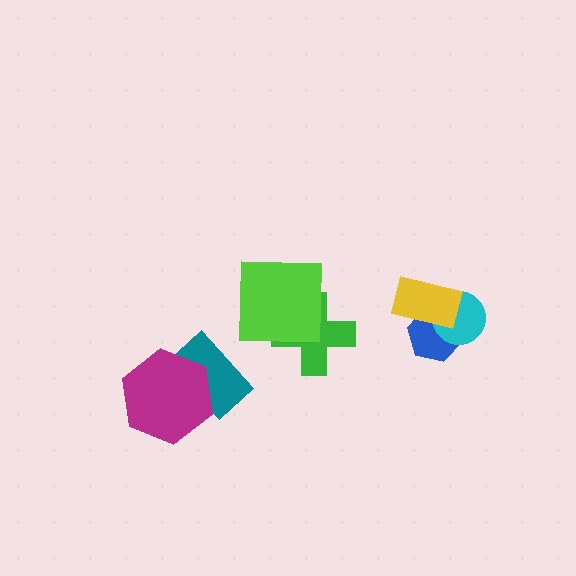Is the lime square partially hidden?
No, no other shape covers it.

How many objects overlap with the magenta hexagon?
1 object overlaps with the magenta hexagon.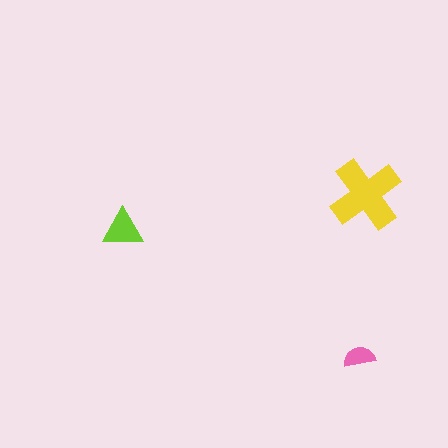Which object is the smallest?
The pink semicircle.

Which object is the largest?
The yellow cross.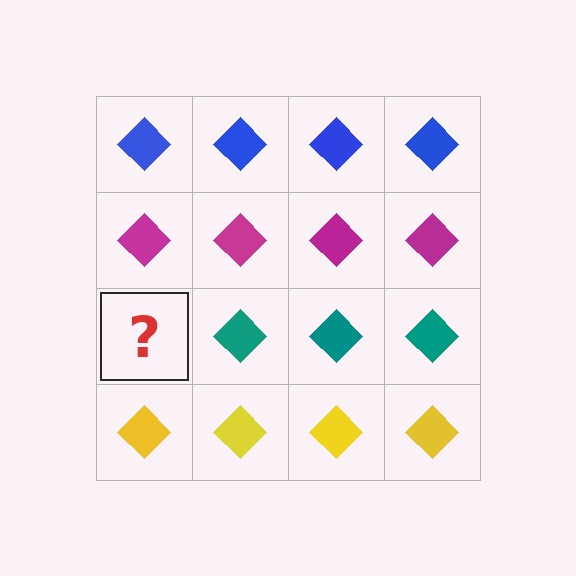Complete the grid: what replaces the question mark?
The question mark should be replaced with a teal diamond.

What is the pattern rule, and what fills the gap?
The rule is that each row has a consistent color. The gap should be filled with a teal diamond.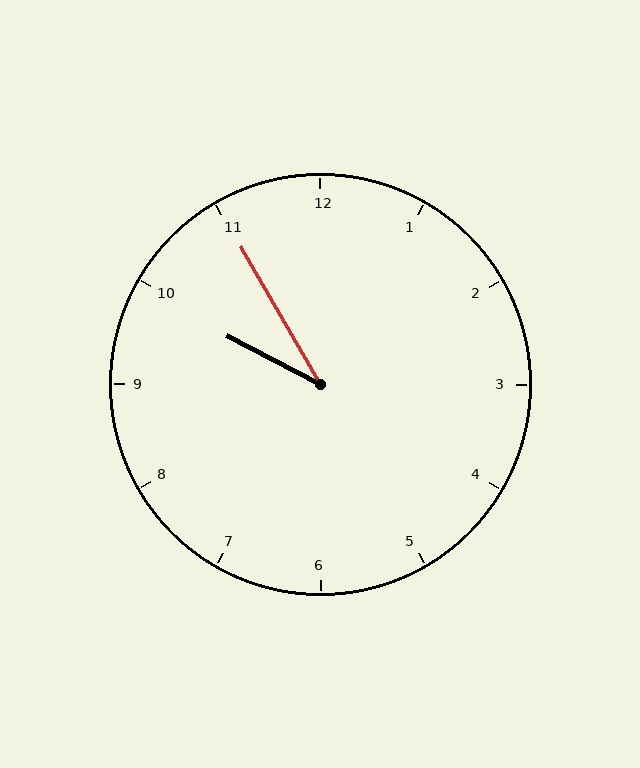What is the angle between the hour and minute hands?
Approximately 32 degrees.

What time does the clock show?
9:55.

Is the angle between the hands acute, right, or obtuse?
It is acute.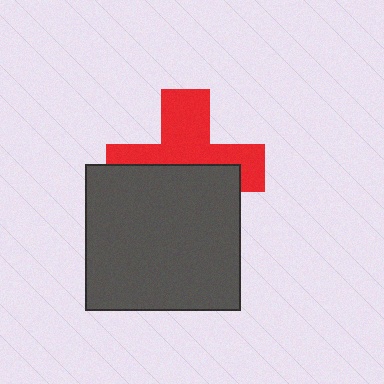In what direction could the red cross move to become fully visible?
The red cross could move up. That would shift it out from behind the dark gray rectangle entirely.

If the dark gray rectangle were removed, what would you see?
You would see the complete red cross.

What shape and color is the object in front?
The object in front is a dark gray rectangle.